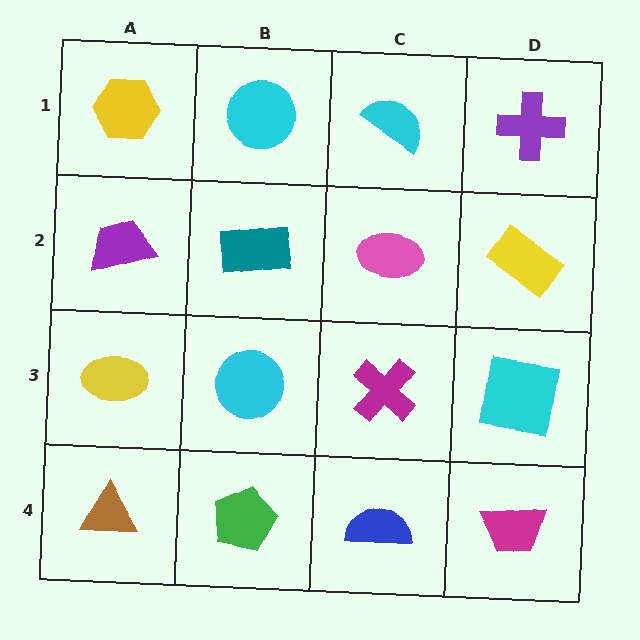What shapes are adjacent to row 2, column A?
A yellow hexagon (row 1, column A), a yellow ellipse (row 3, column A), a teal rectangle (row 2, column B).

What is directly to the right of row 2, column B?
A pink ellipse.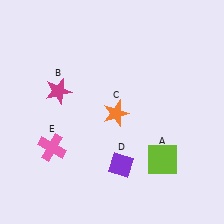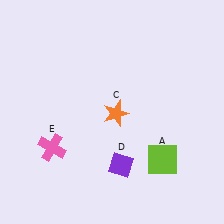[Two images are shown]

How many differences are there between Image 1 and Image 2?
There is 1 difference between the two images.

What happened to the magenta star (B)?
The magenta star (B) was removed in Image 2. It was in the top-left area of Image 1.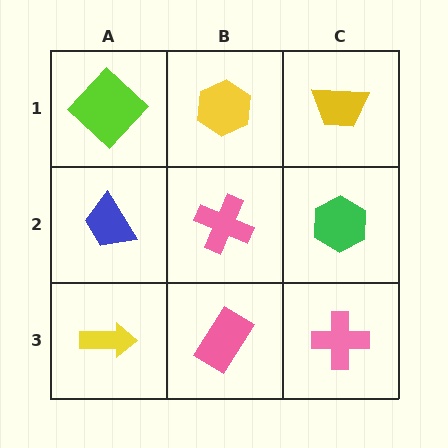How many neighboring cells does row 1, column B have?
3.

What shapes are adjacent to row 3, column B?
A pink cross (row 2, column B), a yellow arrow (row 3, column A), a pink cross (row 3, column C).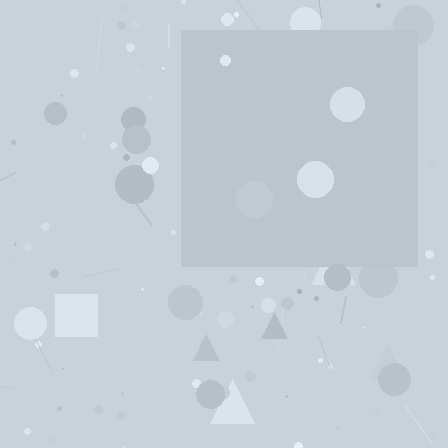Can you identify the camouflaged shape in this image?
The camouflaged shape is a square.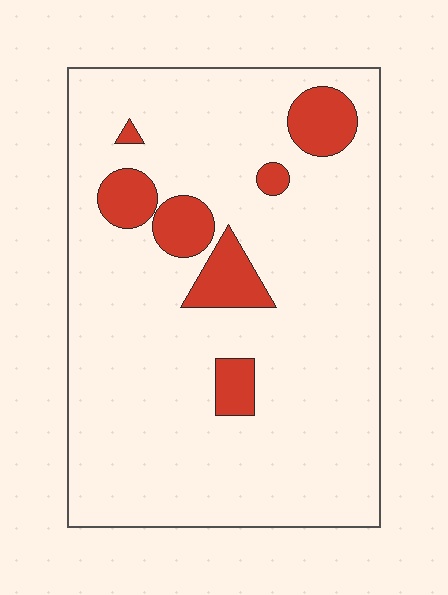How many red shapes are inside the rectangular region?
7.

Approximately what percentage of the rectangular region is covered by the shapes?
Approximately 10%.